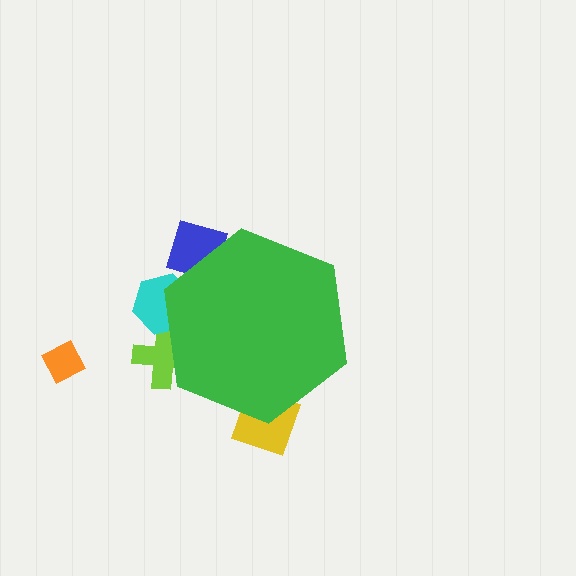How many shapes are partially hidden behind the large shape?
4 shapes are partially hidden.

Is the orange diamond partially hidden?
No, the orange diamond is fully visible.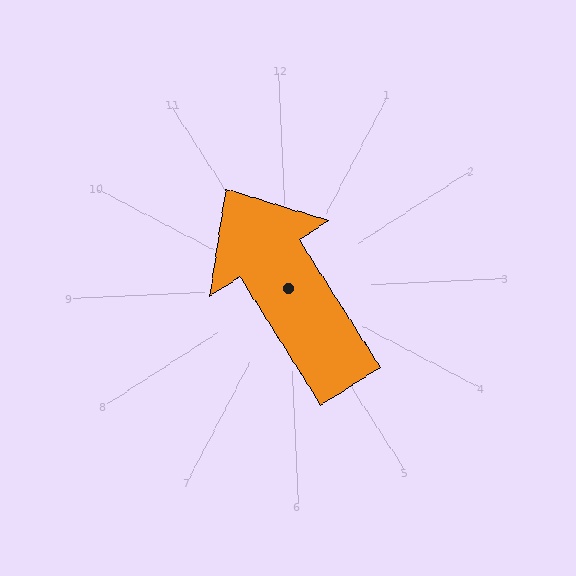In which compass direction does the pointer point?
Northwest.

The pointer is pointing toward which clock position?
Roughly 11 o'clock.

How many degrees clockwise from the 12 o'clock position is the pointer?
Approximately 330 degrees.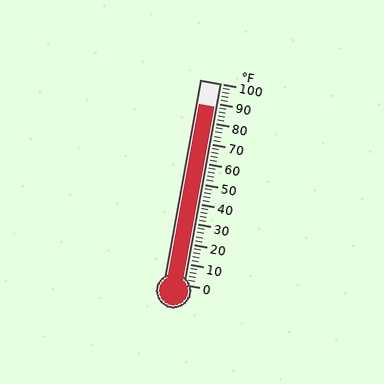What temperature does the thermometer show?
The thermometer shows approximately 88°F.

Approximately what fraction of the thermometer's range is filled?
The thermometer is filled to approximately 90% of its range.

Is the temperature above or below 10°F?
The temperature is above 10°F.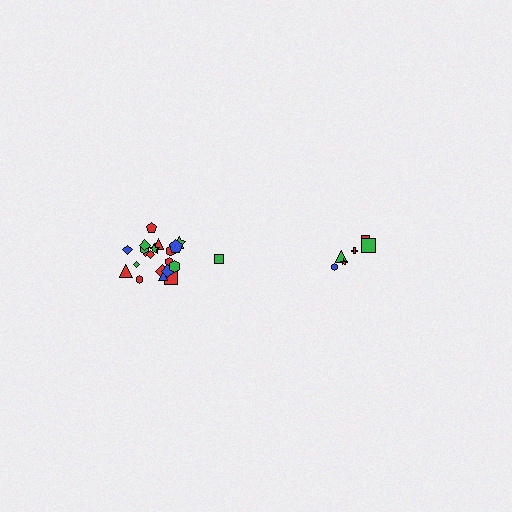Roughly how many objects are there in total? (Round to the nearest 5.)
Roughly 30 objects in total.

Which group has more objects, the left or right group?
The left group.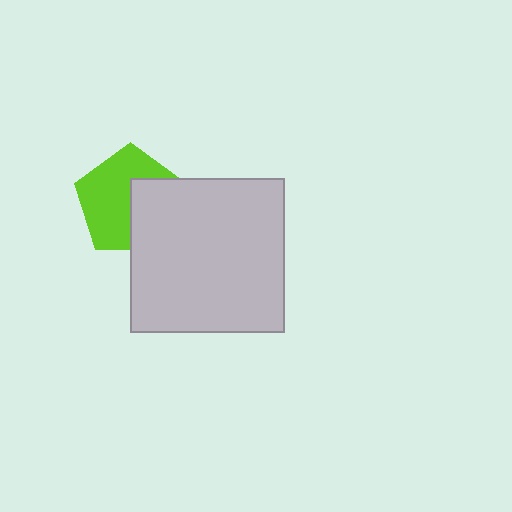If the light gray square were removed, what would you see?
You would see the complete lime pentagon.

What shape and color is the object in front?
The object in front is a light gray square.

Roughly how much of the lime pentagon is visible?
About half of it is visible (roughly 59%).